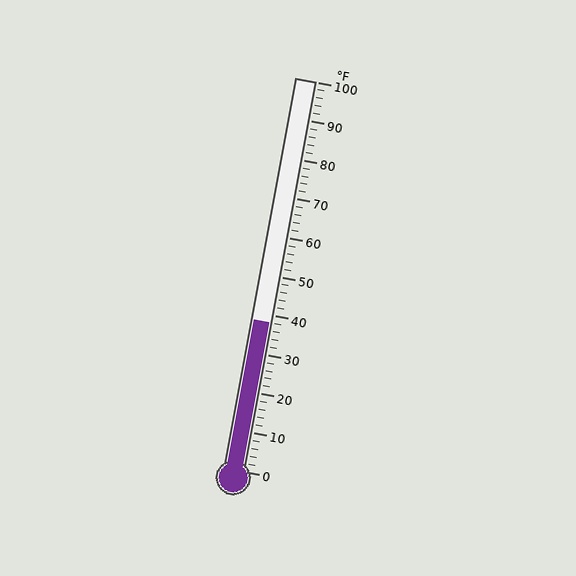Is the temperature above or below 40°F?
The temperature is below 40°F.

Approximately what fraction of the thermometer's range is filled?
The thermometer is filled to approximately 40% of its range.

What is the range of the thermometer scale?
The thermometer scale ranges from 0°F to 100°F.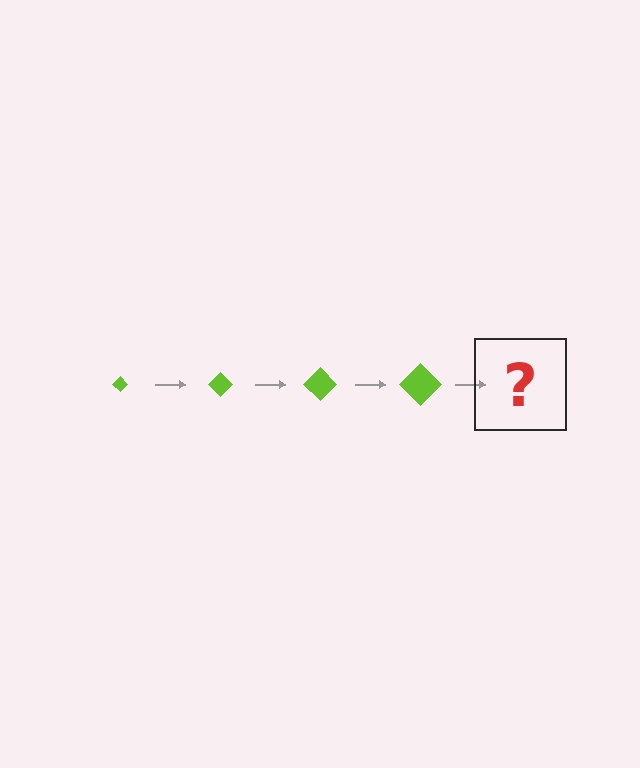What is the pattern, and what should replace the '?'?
The pattern is that the diamond gets progressively larger each step. The '?' should be a lime diamond, larger than the previous one.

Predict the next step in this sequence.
The next step is a lime diamond, larger than the previous one.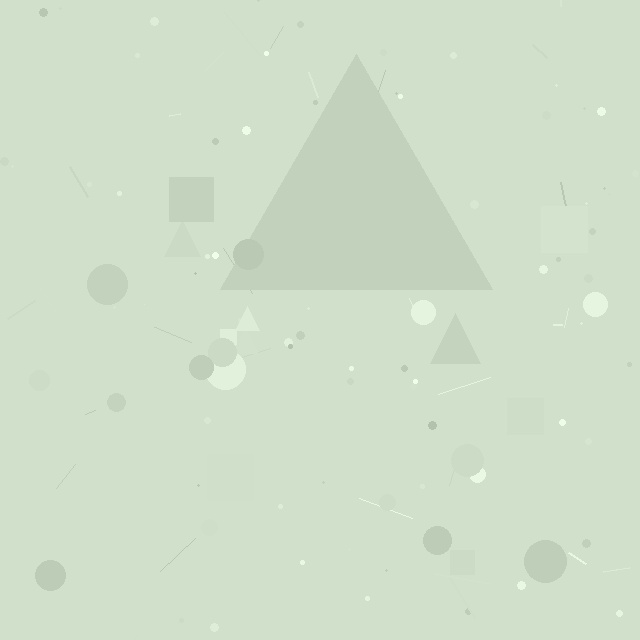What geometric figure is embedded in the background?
A triangle is embedded in the background.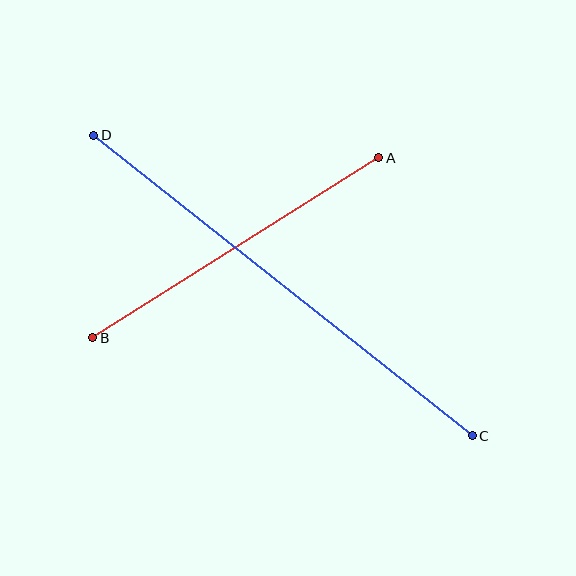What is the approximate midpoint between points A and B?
The midpoint is at approximately (236, 248) pixels.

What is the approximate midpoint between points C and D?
The midpoint is at approximately (283, 286) pixels.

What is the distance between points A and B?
The distance is approximately 338 pixels.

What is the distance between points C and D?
The distance is approximately 483 pixels.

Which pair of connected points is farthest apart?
Points C and D are farthest apart.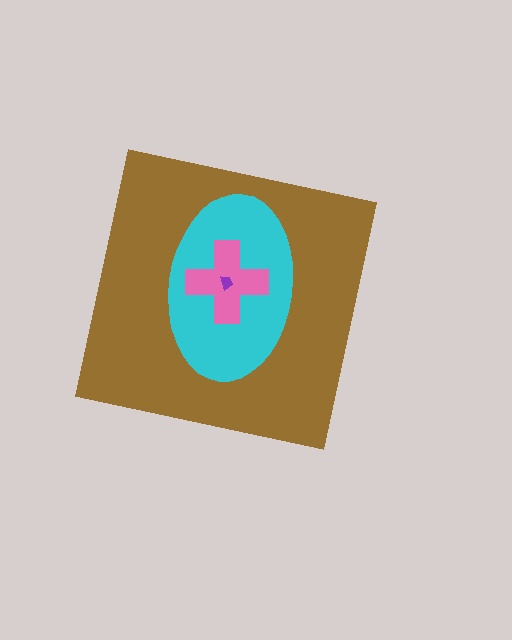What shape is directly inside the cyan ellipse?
The pink cross.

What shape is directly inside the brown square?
The cyan ellipse.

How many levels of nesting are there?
4.